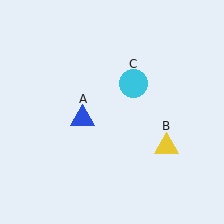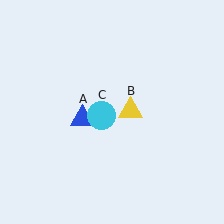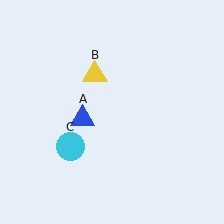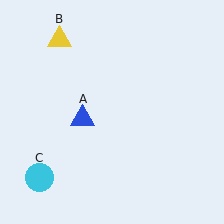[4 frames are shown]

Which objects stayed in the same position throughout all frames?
Blue triangle (object A) remained stationary.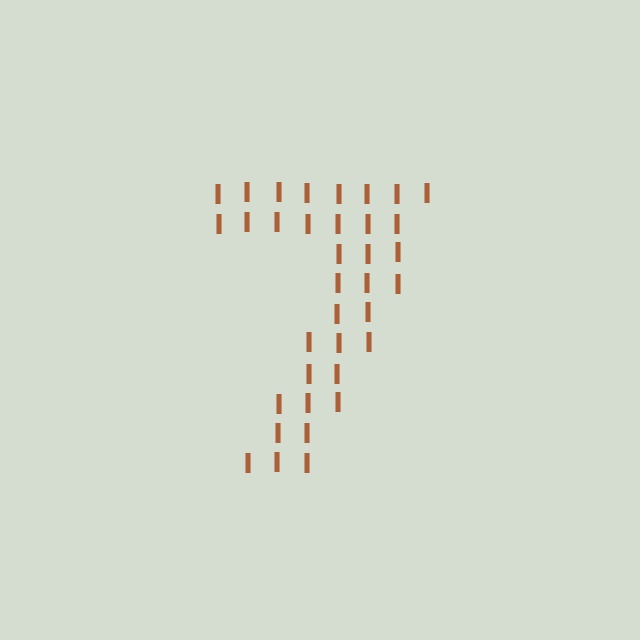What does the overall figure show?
The overall figure shows the digit 7.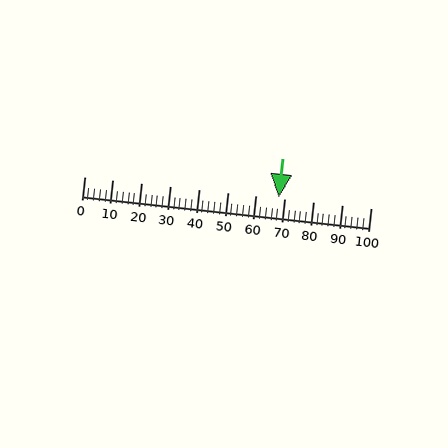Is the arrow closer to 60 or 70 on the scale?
The arrow is closer to 70.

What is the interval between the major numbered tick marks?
The major tick marks are spaced 10 units apart.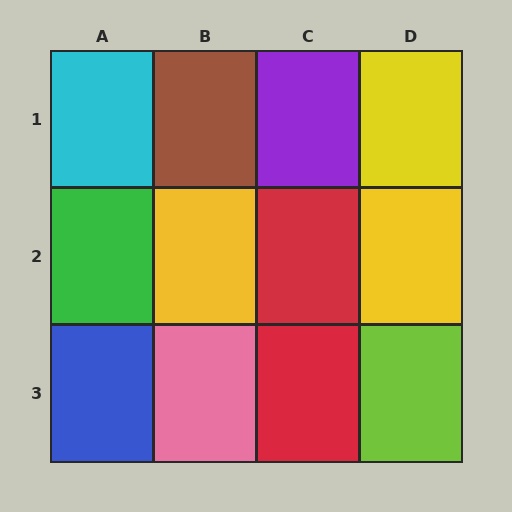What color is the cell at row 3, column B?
Pink.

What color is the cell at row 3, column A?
Blue.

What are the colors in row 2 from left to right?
Green, yellow, red, yellow.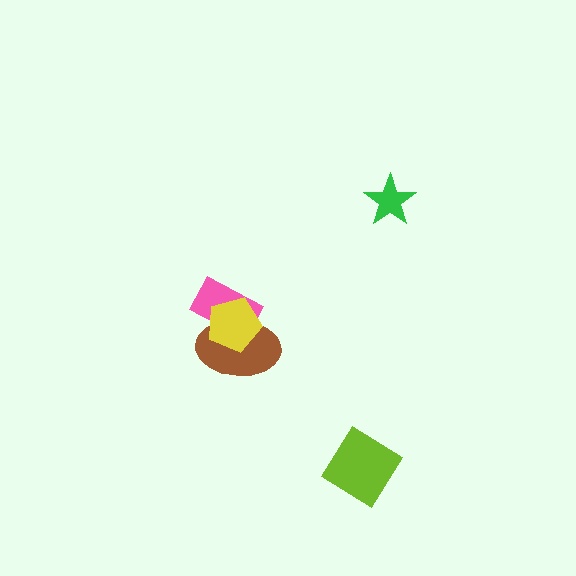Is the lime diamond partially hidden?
No, no other shape covers it.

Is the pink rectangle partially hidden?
Yes, it is partially covered by another shape.